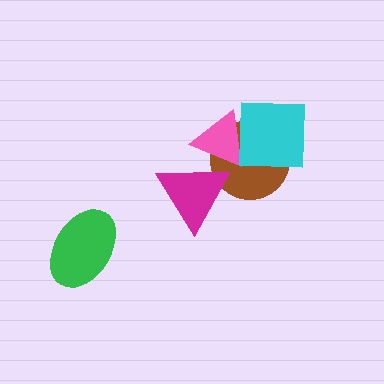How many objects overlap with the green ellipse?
0 objects overlap with the green ellipse.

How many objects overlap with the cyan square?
2 objects overlap with the cyan square.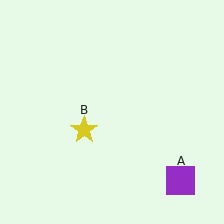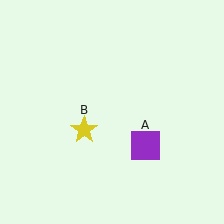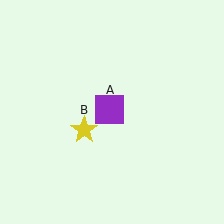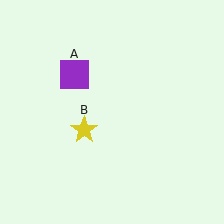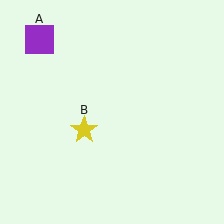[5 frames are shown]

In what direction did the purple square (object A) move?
The purple square (object A) moved up and to the left.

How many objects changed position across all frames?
1 object changed position: purple square (object A).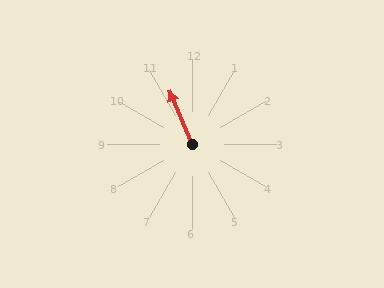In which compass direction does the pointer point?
Northwest.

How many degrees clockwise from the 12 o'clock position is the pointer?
Approximately 337 degrees.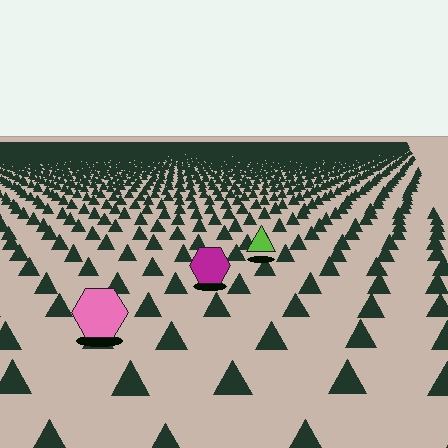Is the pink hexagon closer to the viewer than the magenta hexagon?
Yes. The pink hexagon is closer — you can tell from the texture gradient: the ground texture is coarser near it.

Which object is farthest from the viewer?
The lime triangle is farthest from the viewer. It appears smaller and the ground texture around it is denser.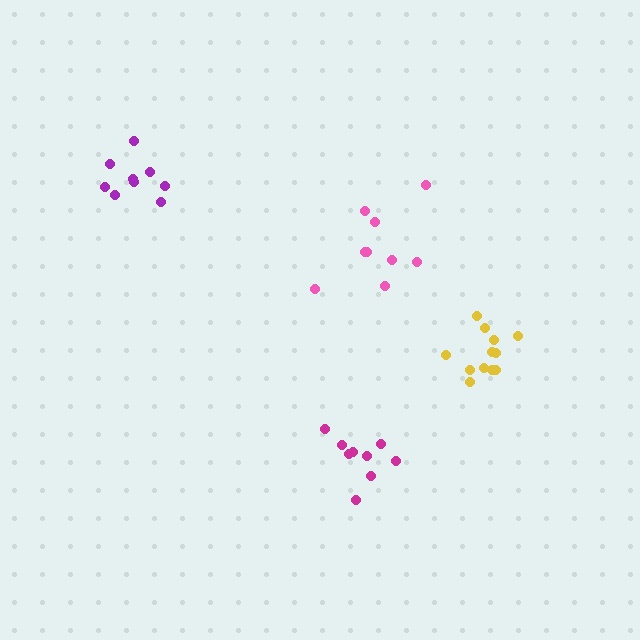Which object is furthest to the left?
The purple cluster is leftmost.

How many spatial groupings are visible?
There are 4 spatial groupings.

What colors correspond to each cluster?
The clusters are colored: pink, purple, magenta, yellow.